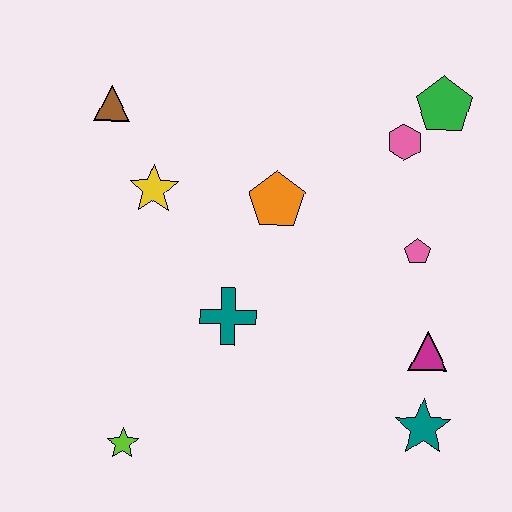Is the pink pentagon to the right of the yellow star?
Yes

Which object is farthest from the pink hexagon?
The lime star is farthest from the pink hexagon.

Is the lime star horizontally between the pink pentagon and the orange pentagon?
No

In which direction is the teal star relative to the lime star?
The teal star is to the right of the lime star.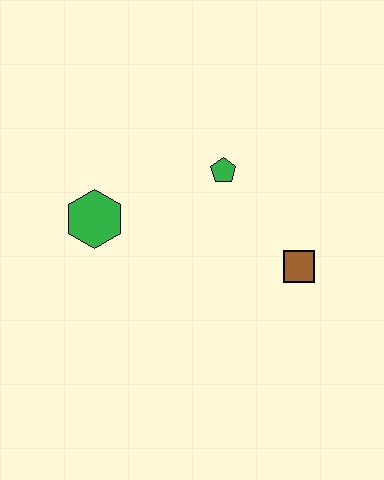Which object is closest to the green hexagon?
The green pentagon is closest to the green hexagon.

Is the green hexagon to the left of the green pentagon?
Yes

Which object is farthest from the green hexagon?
The brown square is farthest from the green hexagon.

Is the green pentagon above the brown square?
Yes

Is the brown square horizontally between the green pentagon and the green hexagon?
No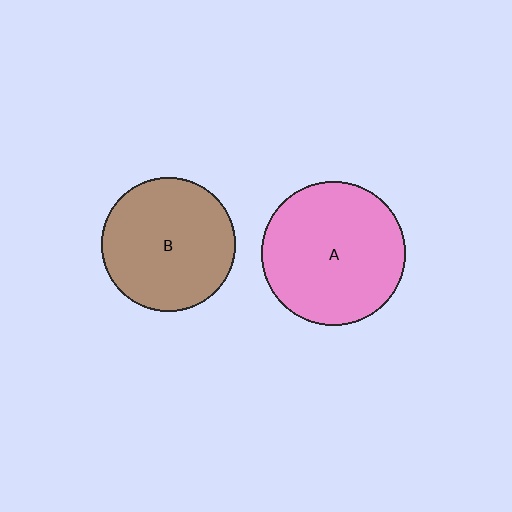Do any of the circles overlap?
No, none of the circles overlap.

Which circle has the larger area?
Circle A (pink).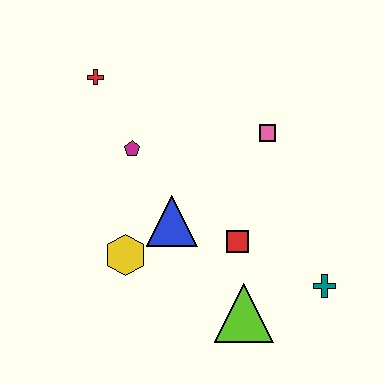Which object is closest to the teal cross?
The lime triangle is closest to the teal cross.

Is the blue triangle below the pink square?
Yes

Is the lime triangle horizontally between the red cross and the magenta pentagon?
No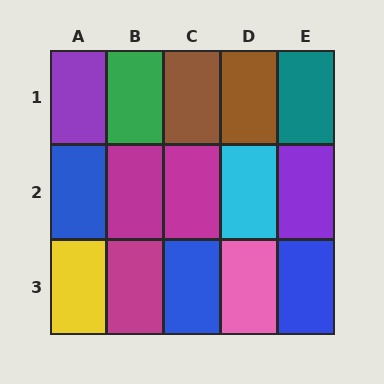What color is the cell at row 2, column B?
Magenta.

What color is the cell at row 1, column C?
Brown.